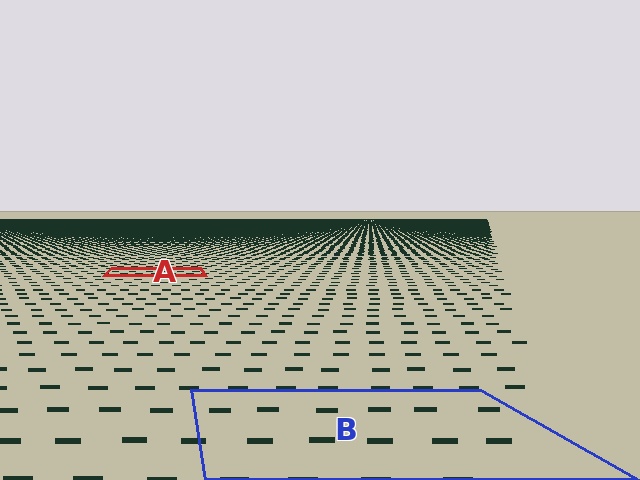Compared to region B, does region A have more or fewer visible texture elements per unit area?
Region A has more texture elements per unit area — they are packed more densely because it is farther away.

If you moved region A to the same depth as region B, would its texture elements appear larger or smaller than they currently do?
They would appear larger. At a closer depth, the same texture elements are projected at a bigger on-screen size.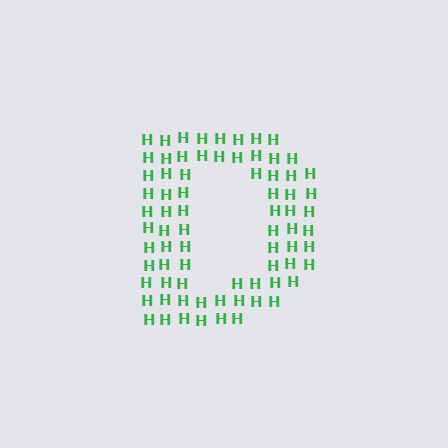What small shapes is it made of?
It is made of small letter H's.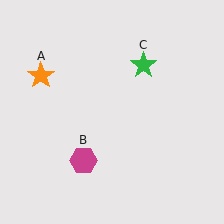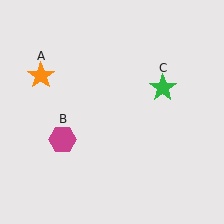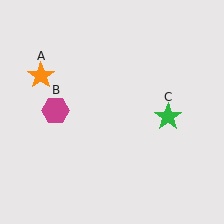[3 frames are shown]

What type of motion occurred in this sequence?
The magenta hexagon (object B), green star (object C) rotated clockwise around the center of the scene.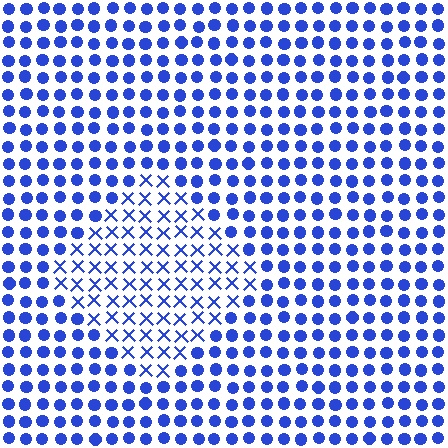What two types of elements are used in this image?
The image uses X marks inside the diamond region and circles outside it.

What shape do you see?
I see a diamond.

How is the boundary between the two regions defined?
The boundary is defined by a change in element shape: X marks inside vs. circles outside. All elements share the same color and spacing.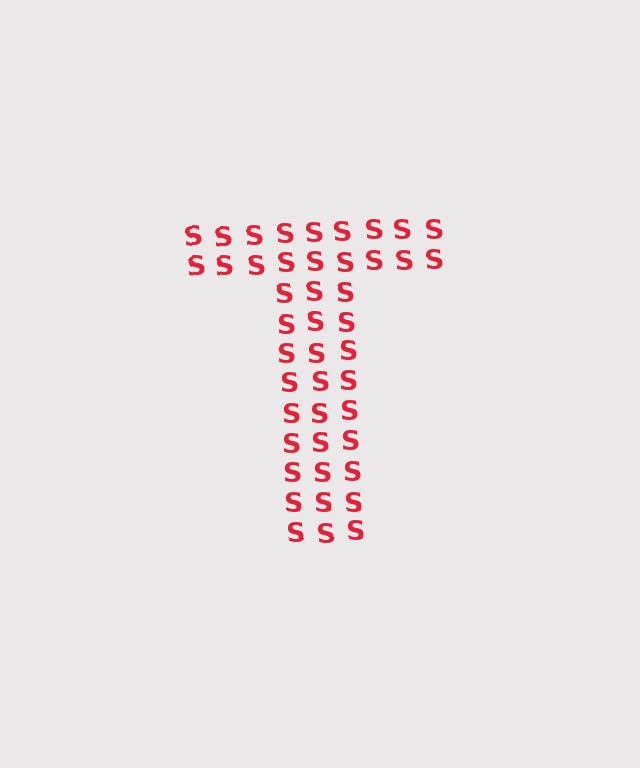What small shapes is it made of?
It is made of small letter S's.